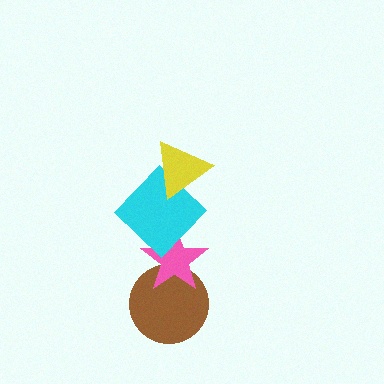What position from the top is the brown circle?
The brown circle is 4th from the top.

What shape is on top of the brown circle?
The pink star is on top of the brown circle.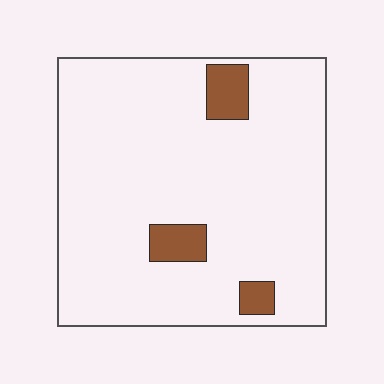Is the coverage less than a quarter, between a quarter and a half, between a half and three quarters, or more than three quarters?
Less than a quarter.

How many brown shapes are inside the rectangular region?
3.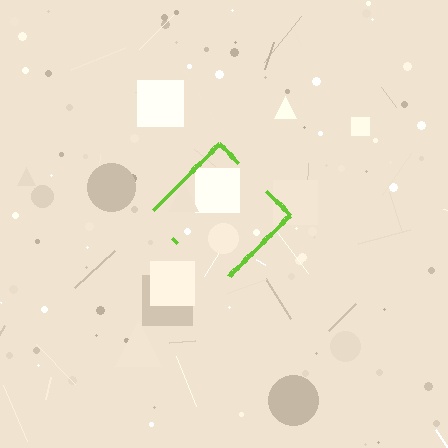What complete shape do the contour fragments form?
The contour fragments form a diamond.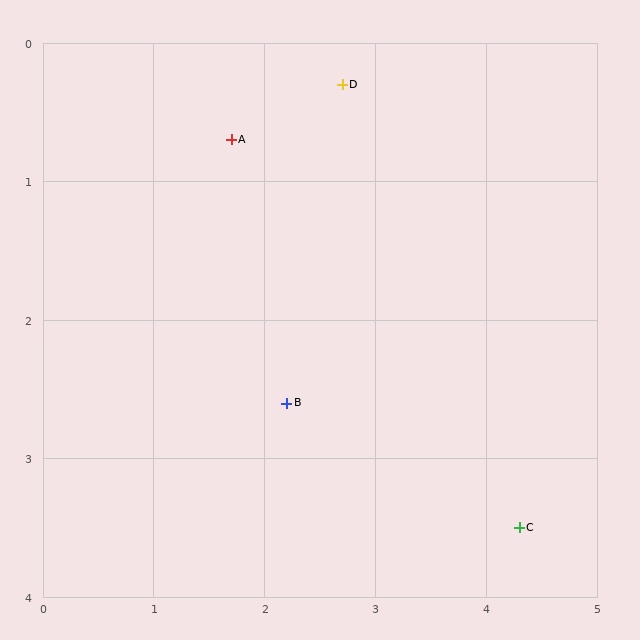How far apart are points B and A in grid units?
Points B and A are about 2.0 grid units apart.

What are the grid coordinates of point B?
Point B is at approximately (2.2, 2.6).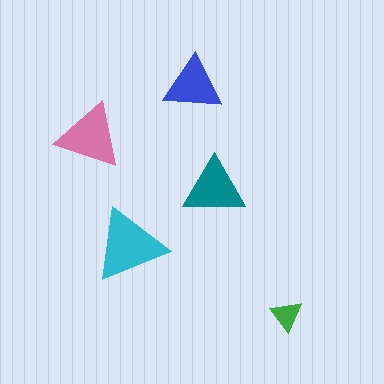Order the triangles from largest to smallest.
the cyan one, the pink one, the teal one, the blue one, the green one.